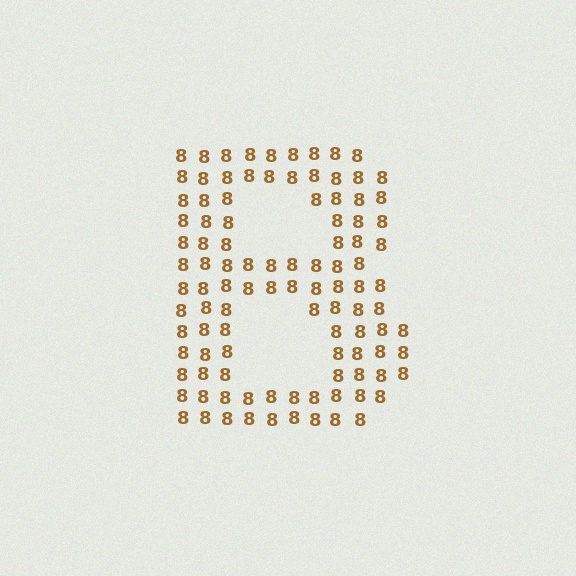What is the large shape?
The large shape is the letter B.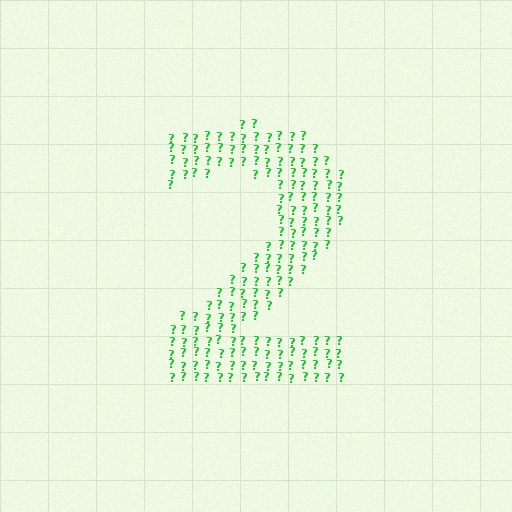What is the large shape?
The large shape is the digit 2.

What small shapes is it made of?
It is made of small question marks.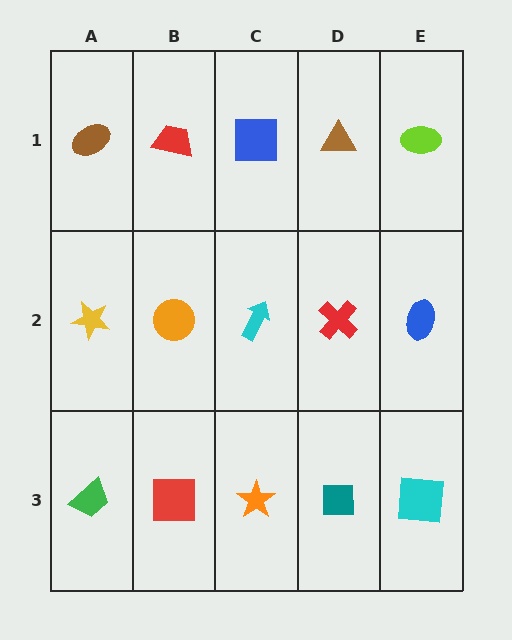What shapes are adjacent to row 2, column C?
A blue square (row 1, column C), an orange star (row 3, column C), an orange circle (row 2, column B), a red cross (row 2, column D).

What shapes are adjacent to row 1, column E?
A blue ellipse (row 2, column E), a brown triangle (row 1, column D).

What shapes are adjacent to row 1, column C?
A cyan arrow (row 2, column C), a red trapezoid (row 1, column B), a brown triangle (row 1, column D).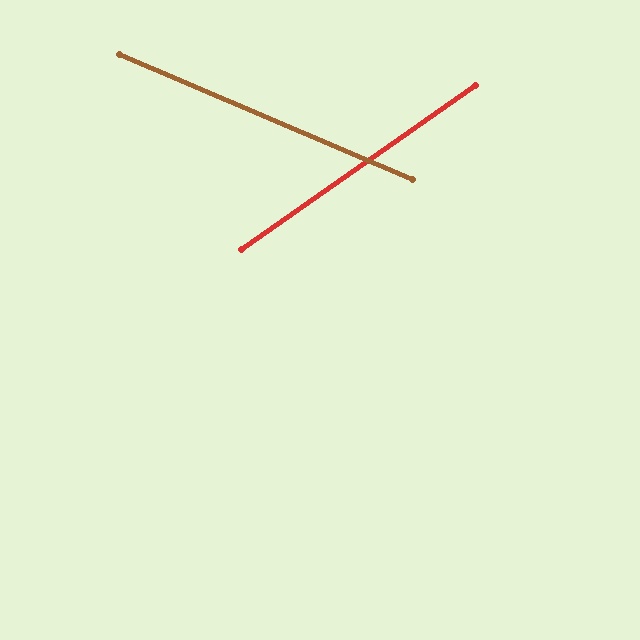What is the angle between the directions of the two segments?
Approximately 58 degrees.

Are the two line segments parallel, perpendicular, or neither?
Neither parallel nor perpendicular — they differ by about 58°.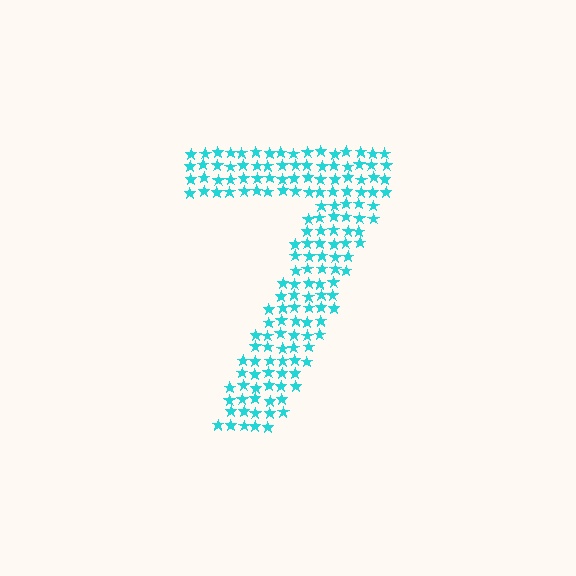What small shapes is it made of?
It is made of small stars.